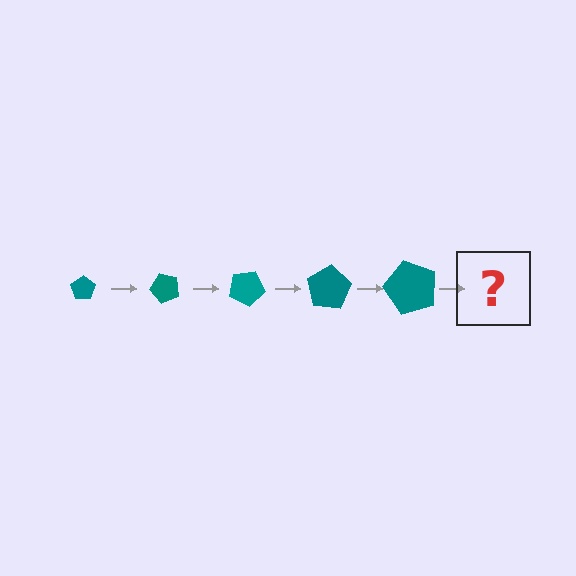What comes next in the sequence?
The next element should be a pentagon, larger than the previous one and rotated 250 degrees from the start.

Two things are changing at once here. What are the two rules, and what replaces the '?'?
The two rules are that the pentagon grows larger each step and it rotates 50 degrees each step. The '?' should be a pentagon, larger than the previous one and rotated 250 degrees from the start.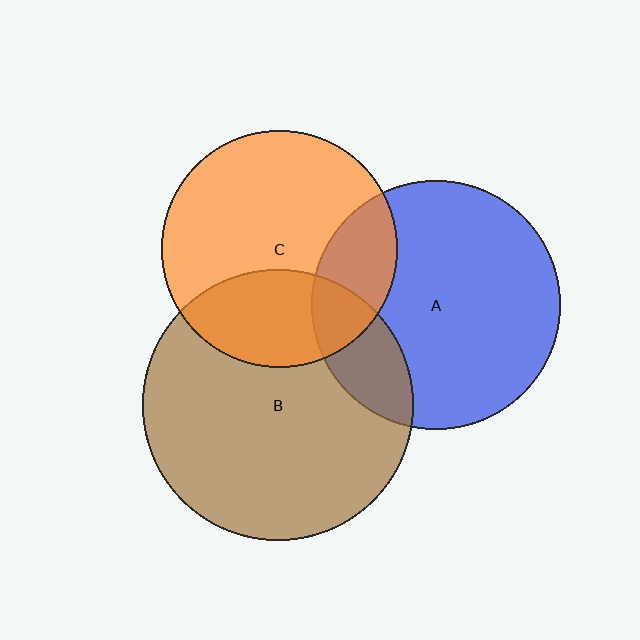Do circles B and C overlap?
Yes.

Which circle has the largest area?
Circle B (brown).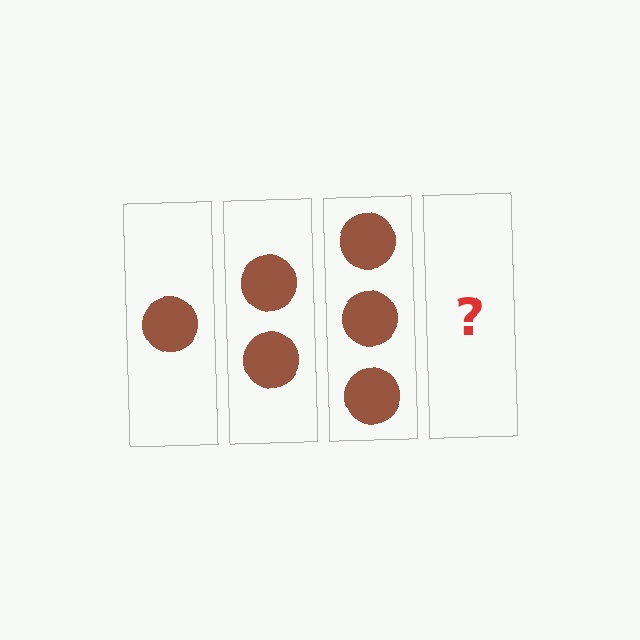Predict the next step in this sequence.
The next step is 4 circles.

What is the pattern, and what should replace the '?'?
The pattern is that each step adds one more circle. The '?' should be 4 circles.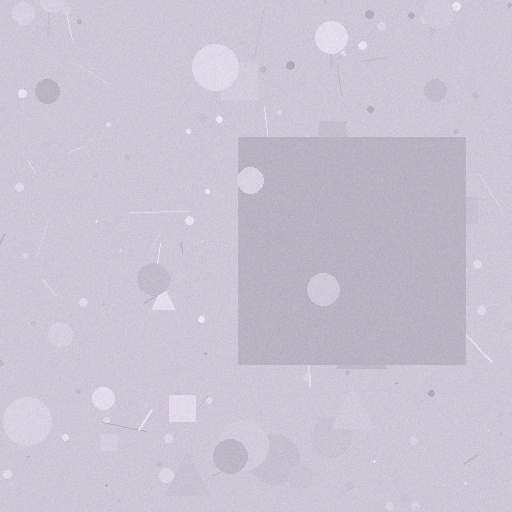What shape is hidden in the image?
A square is hidden in the image.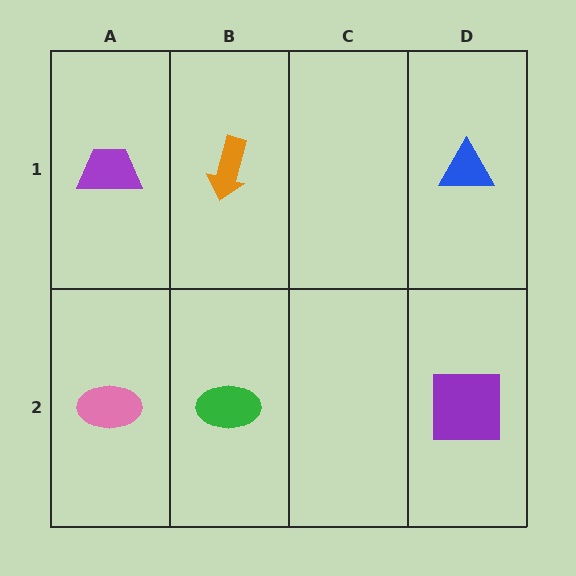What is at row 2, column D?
A purple square.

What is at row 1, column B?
An orange arrow.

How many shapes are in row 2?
3 shapes.